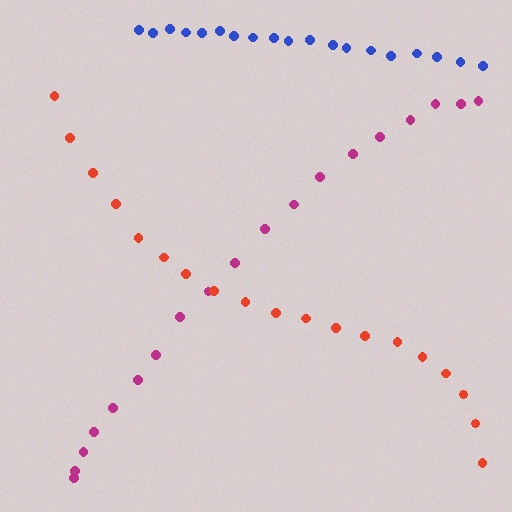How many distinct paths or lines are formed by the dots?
There are 3 distinct paths.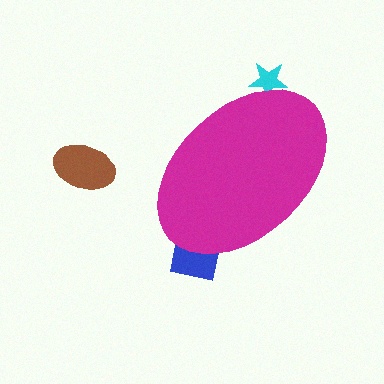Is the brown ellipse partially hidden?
No, the brown ellipse is fully visible.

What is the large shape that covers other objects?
A magenta ellipse.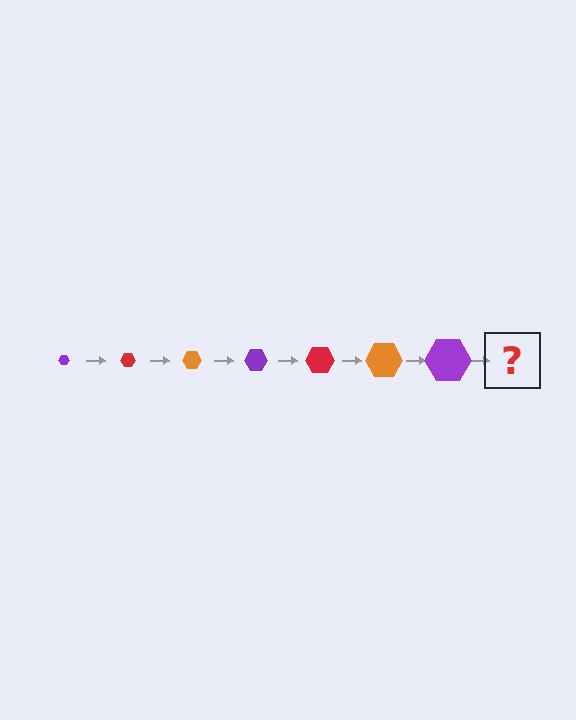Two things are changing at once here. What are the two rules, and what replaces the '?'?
The two rules are that the hexagon grows larger each step and the color cycles through purple, red, and orange. The '?' should be a red hexagon, larger than the previous one.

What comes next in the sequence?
The next element should be a red hexagon, larger than the previous one.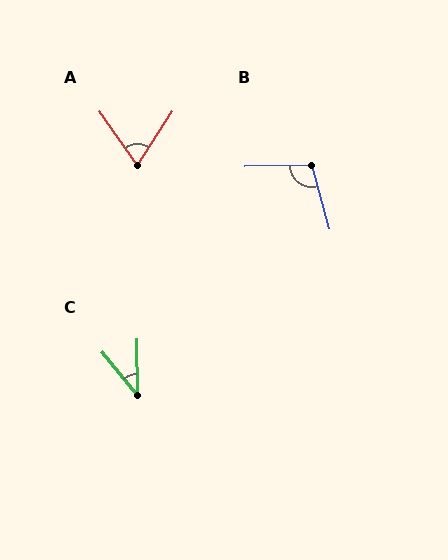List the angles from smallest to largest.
C (38°), A (68°), B (104°).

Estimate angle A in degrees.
Approximately 68 degrees.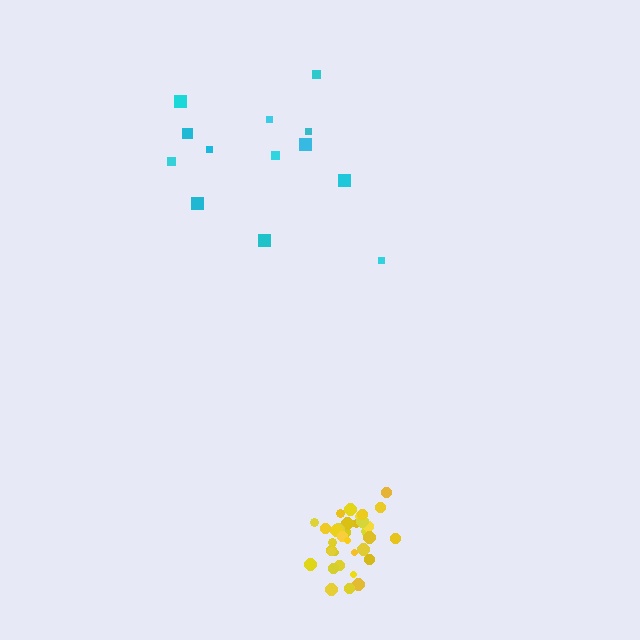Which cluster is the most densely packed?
Yellow.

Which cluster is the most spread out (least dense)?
Cyan.